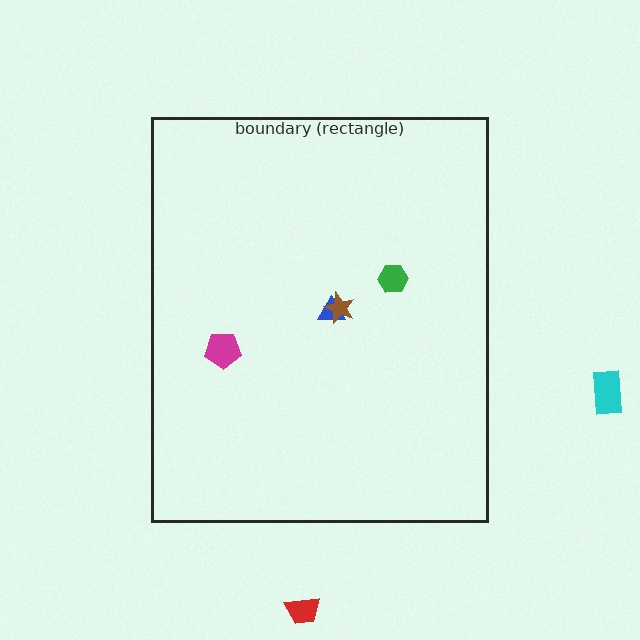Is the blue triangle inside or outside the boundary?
Inside.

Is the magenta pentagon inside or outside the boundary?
Inside.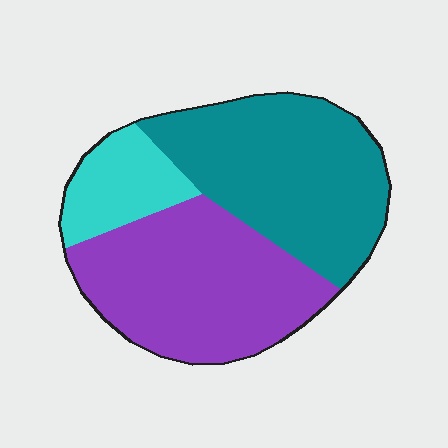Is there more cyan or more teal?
Teal.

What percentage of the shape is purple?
Purple covers about 45% of the shape.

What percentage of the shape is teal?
Teal takes up about two fifths (2/5) of the shape.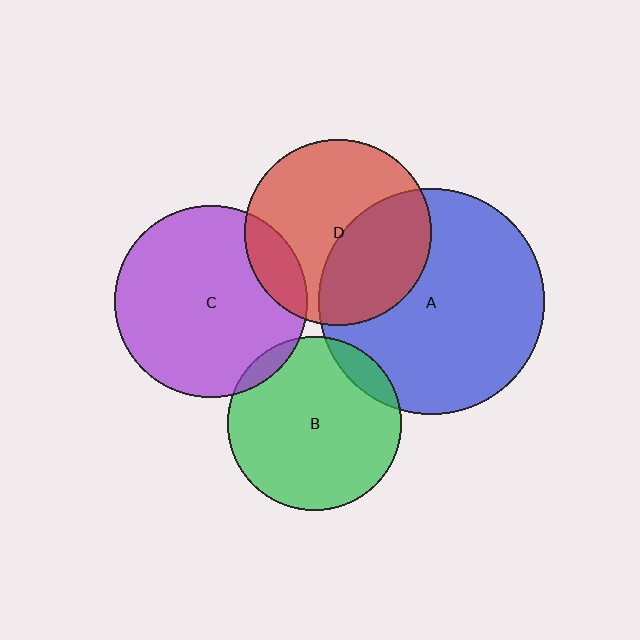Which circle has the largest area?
Circle A (blue).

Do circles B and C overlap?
Yes.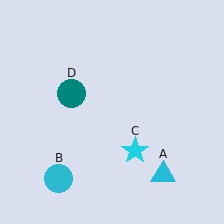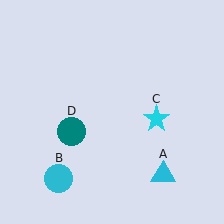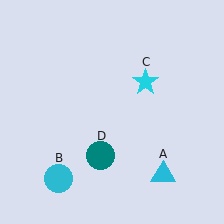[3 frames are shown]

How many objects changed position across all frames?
2 objects changed position: cyan star (object C), teal circle (object D).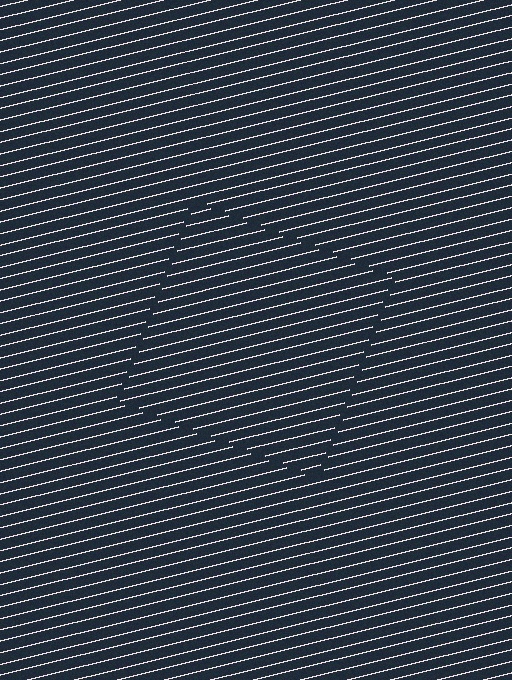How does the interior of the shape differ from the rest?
The interior of the shape contains the same grating, shifted by half a period — the contour is defined by the phase discontinuity where line-ends from the inner and outer gratings abut.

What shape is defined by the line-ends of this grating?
An illusory square. The interior of the shape contains the same grating, shifted by half a period — the contour is defined by the phase discontinuity where line-ends from the inner and outer gratings abut.